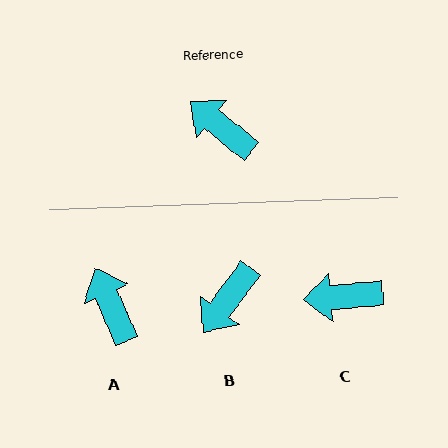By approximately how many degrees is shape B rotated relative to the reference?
Approximately 93 degrees counter-clockwise.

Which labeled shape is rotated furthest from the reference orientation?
B, about 93 degrees away.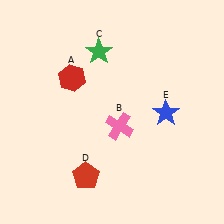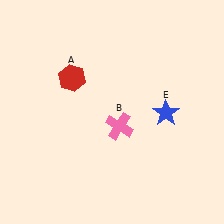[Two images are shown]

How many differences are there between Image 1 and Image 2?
There are 2 differences between the two images.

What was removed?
The green star (C), the red pentagon (D) were removed in Image 2.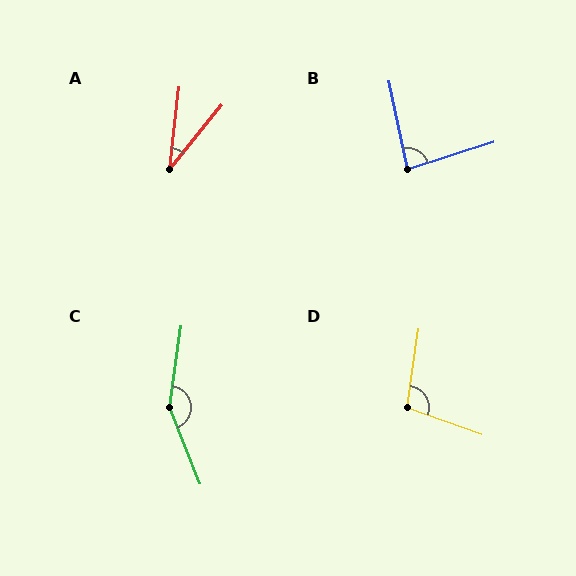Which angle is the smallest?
A, at approximately 33 degrees.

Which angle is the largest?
C, at approximately 150 degrees.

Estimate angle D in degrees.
Approximately 101 degrees.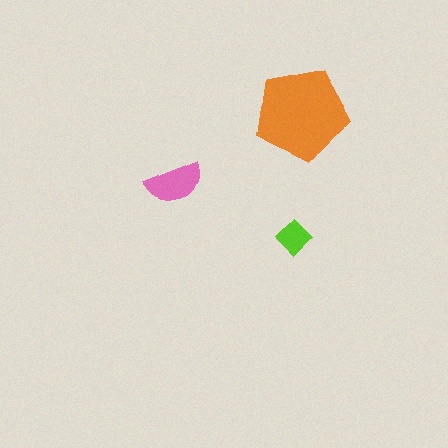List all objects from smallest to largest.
The lime diamond, the pink semicircle, the orange pentagon.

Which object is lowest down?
The lime diamond is bottommost.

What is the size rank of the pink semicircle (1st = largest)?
2nd.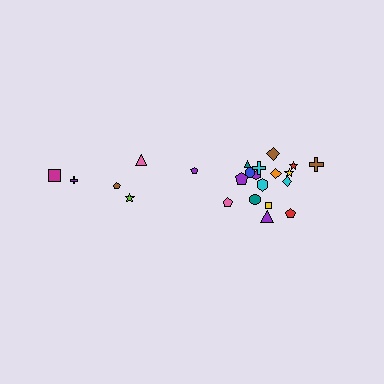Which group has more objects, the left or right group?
The right group.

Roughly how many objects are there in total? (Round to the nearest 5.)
Roughly 25 objects in total.